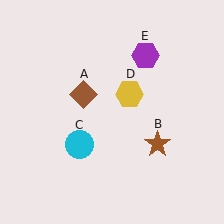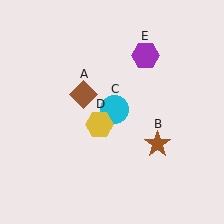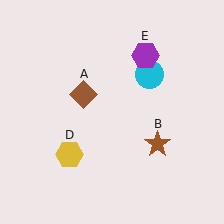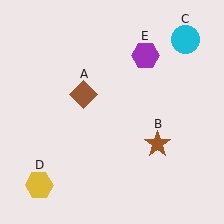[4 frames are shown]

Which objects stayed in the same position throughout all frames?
Brown diamond (object A) and brown star (object B) and purple hexagon (object E) remained stationary.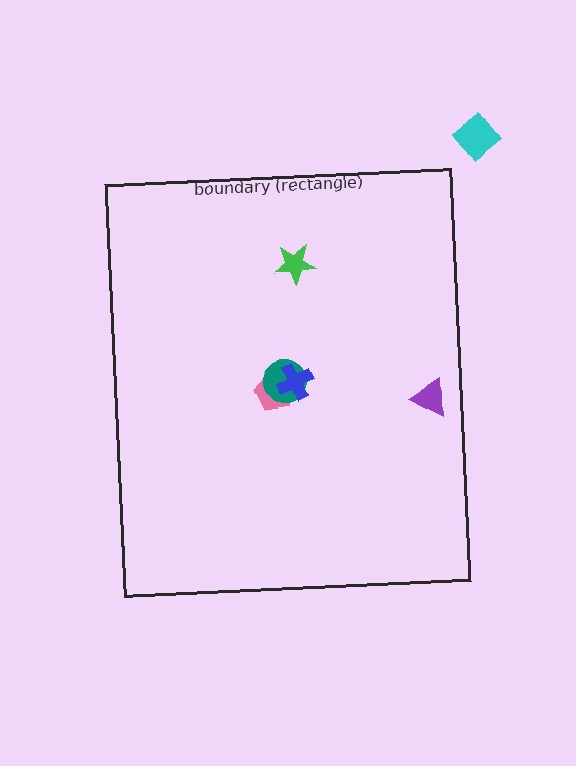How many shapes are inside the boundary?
5 inside, 1 outside.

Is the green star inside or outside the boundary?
Inside.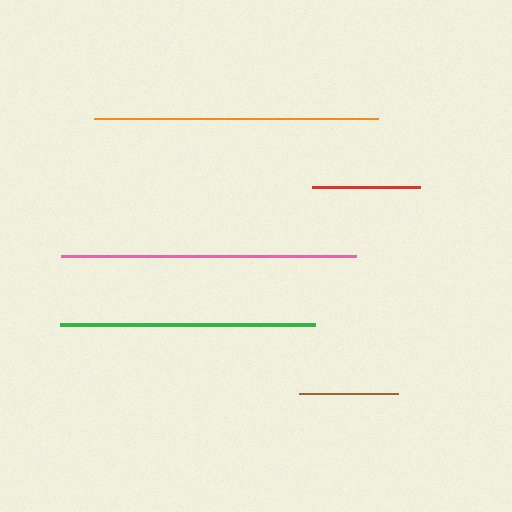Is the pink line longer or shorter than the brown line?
The pink line is longer than the brown line.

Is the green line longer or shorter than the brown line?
The green line is longer than the brown line.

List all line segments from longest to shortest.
From longest to shortest: pink, orange, green, red, brown.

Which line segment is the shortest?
The brown line is the shortest at approximately 99 pixels.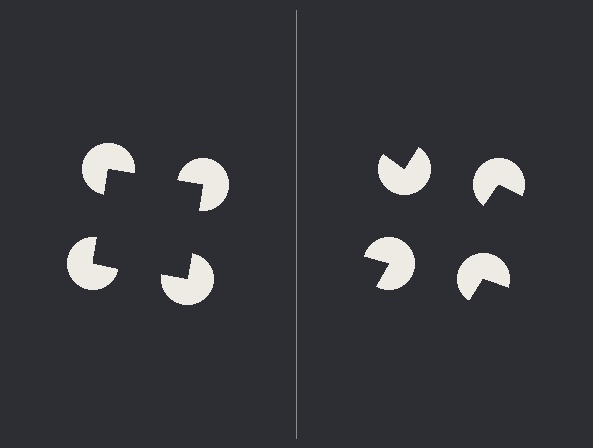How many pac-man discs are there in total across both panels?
8 — 4 on each side.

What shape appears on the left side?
An illusory square.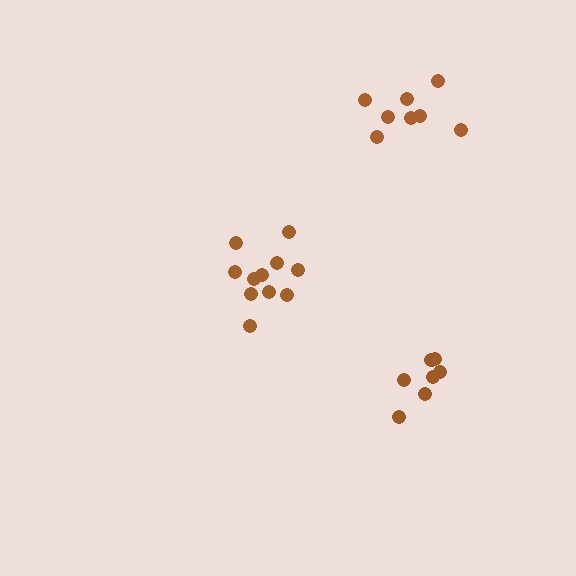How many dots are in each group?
Group 1: 8 dots, Group 2: 11 dots, Group 3: 7 dots (26 total).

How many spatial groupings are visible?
There are 3 spatial groupings.